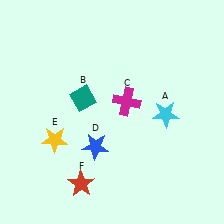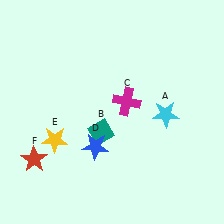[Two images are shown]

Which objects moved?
The objects that moved are: the teal diamond (B), the red star (F).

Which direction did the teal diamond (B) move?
The teal diamond (B) moved down.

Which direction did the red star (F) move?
The red star (F) moved left.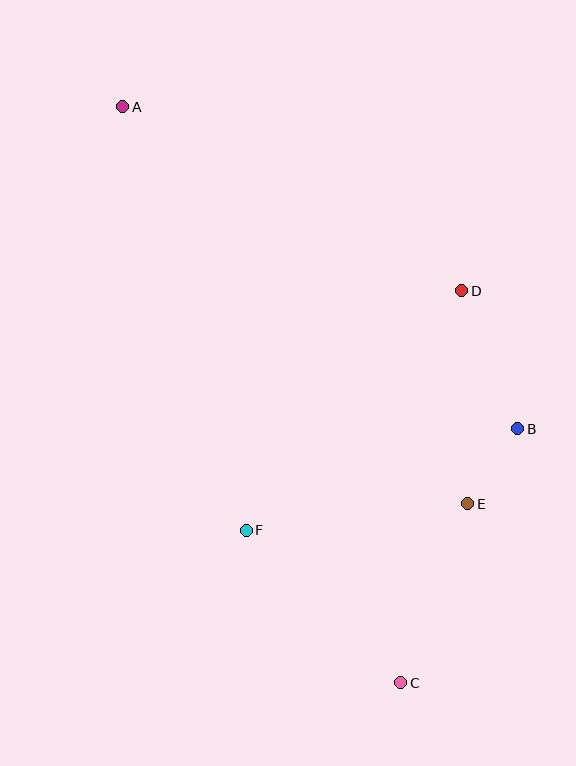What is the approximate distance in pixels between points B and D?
The distance between B and D is approximately 149 pixels.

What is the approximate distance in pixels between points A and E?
The distance between A and E is approximately 526 pixels.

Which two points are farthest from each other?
Points A and C are farthest from each other.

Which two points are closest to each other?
Points B and E are closest to each other.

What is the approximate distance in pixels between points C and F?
The distance between C and F is approximately 217 pixels.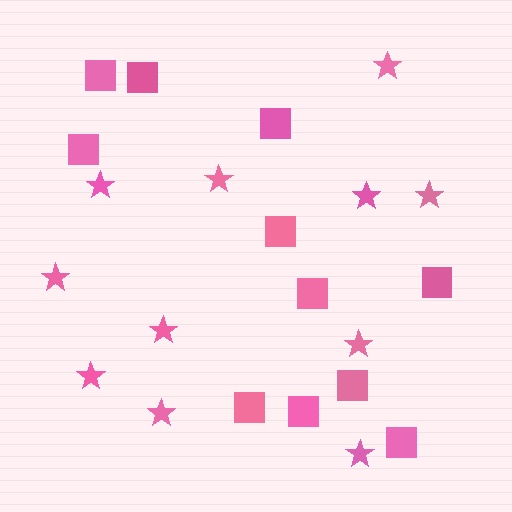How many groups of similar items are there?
There are 2 groups: one group of stars (11) and one group of squares (11).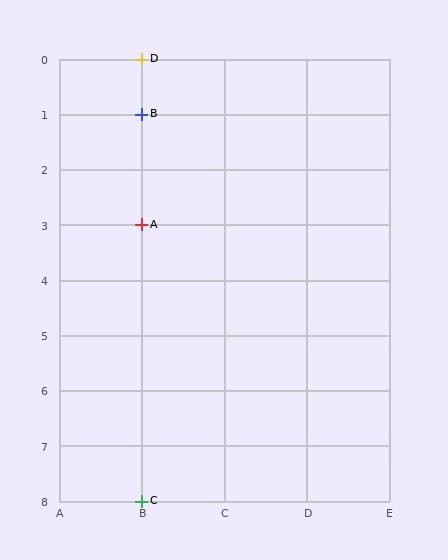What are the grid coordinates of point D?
Point D is at grid coordinates (B, 0).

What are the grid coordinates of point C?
Point C is at grid coordinates (B, 8).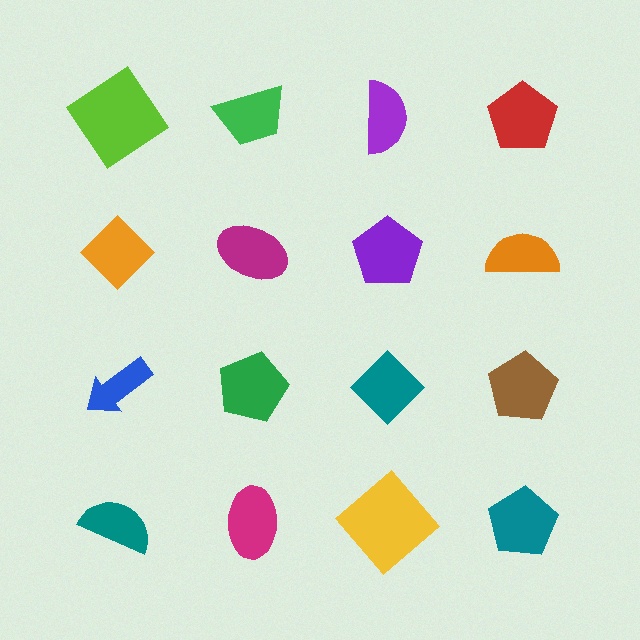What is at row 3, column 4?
A brown pentagon.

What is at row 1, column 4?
A red pentagon.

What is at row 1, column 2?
A green trapezoid.